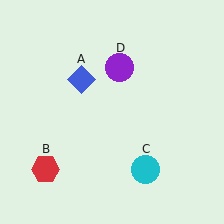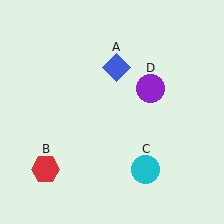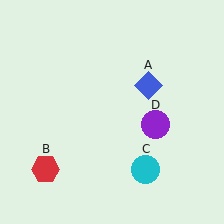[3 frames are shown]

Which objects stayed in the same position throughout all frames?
Red hexagon (object B) and cyan circle (object C) remained stationary.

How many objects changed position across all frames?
2 objects changed position: blue diamond (object A), purple circle (object D).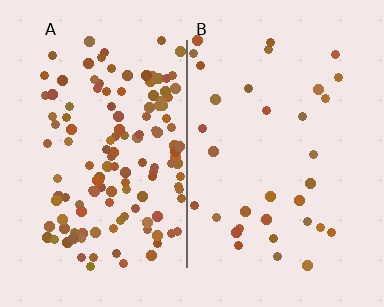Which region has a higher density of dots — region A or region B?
A (the left).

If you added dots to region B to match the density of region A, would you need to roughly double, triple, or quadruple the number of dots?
Approximately quadruple.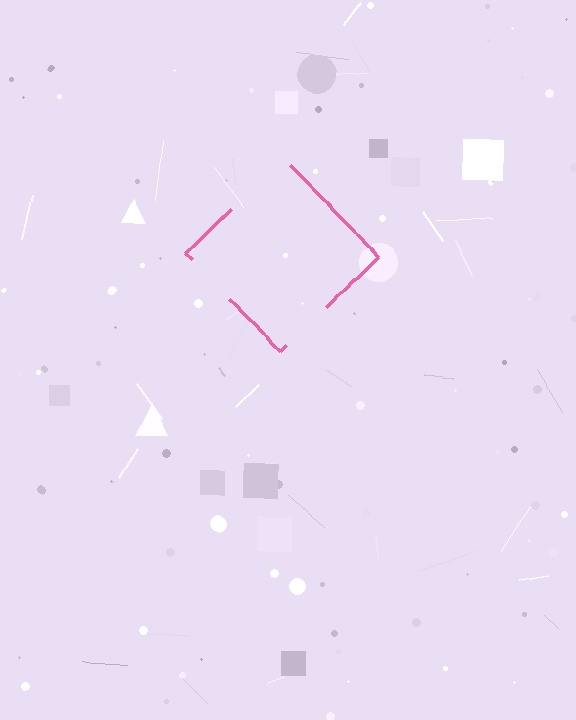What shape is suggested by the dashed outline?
The dashed outline suggests a diamond.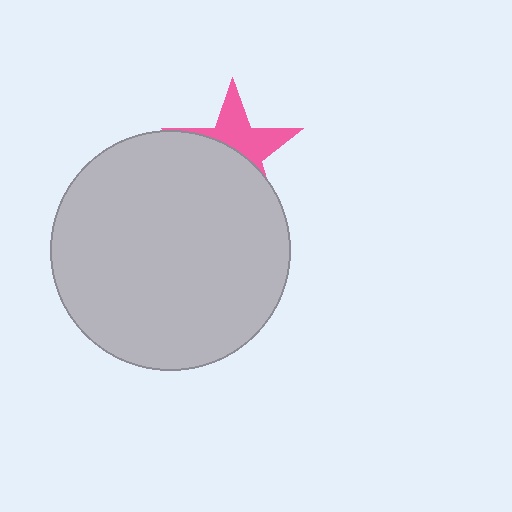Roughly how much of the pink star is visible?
About half of it is visible (roughly 46%).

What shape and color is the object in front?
The object in front is a light gray circle.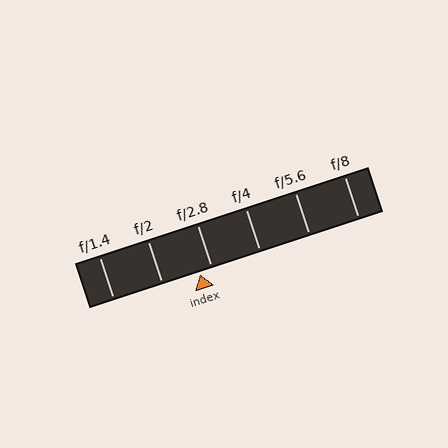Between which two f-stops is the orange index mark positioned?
The index mark is between f/2 and f/2.8.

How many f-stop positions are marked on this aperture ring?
There are 6 f-stop positions marked.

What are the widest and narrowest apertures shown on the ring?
The widest aperture shown is f/1.4 and the narrowest is f/8.